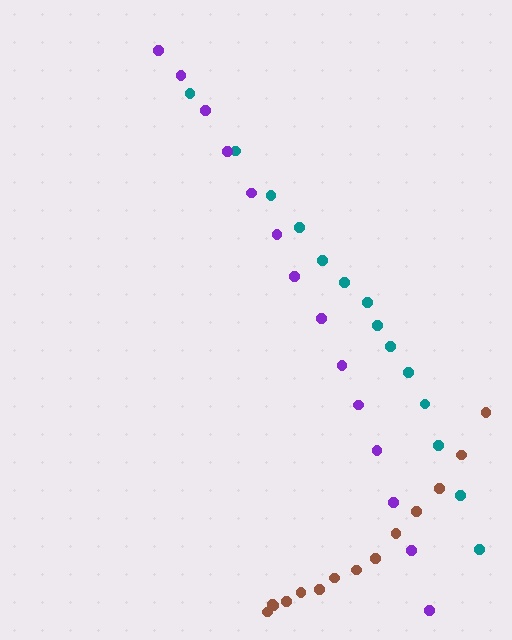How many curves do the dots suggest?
There are 3 distinct paths.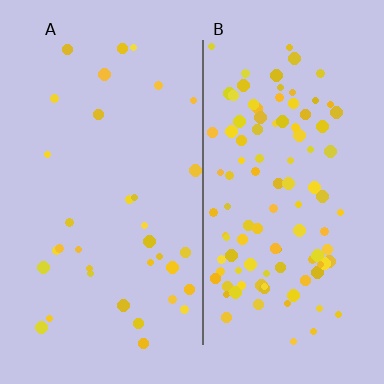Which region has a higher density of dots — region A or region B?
B (the right).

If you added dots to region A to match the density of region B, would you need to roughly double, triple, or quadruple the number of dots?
Approximately triple.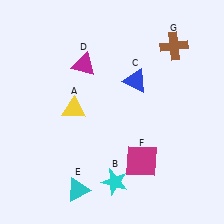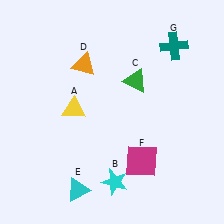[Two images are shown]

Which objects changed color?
C changed from blue to green. D changed from magenta to orange. G changed from brown to teal.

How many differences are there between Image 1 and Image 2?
There are 3 differences between the two images.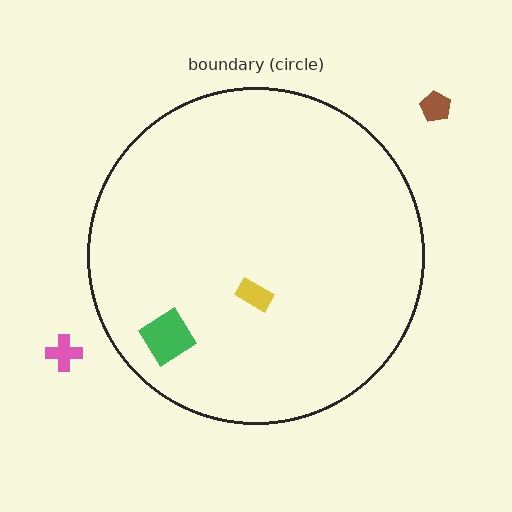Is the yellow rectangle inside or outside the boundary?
Inside.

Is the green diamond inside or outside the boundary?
Inside.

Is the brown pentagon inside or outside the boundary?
Outside.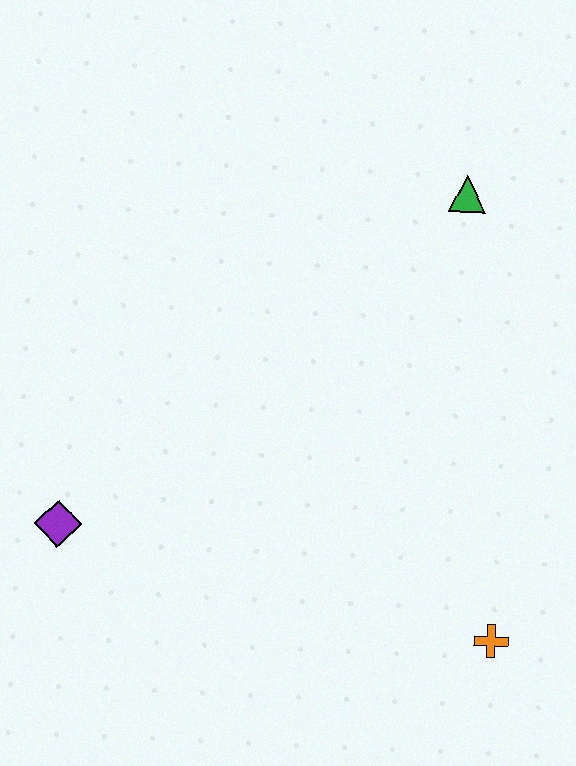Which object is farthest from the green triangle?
The purple diamond is farthest from the green triangle.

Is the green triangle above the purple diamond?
Yes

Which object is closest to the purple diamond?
The orange cross is closest to the purple diamond.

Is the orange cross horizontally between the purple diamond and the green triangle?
No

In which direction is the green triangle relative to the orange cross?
The green triangle is above the orange cross.